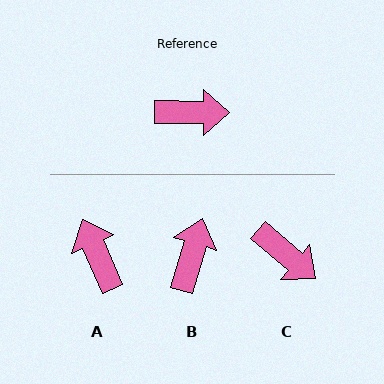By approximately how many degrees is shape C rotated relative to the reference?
Approximately 39 degrees clockwise.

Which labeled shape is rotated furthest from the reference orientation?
A, about 114 degrees away.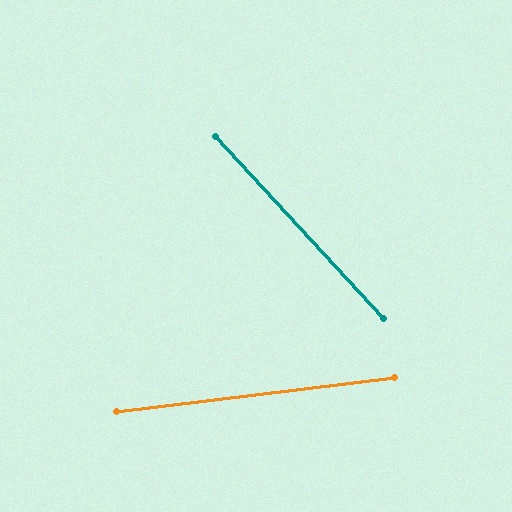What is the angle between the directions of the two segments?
Approximately 55 degrees.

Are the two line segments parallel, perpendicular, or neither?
Neither parallel nor perpendicular — they differ by about 55°.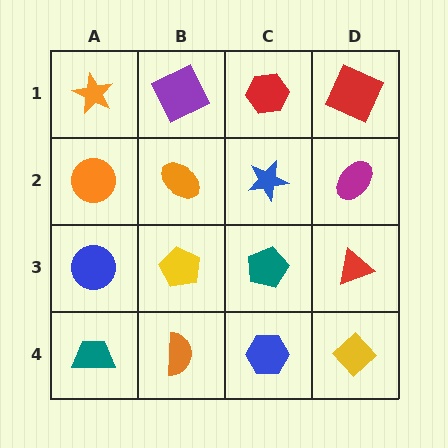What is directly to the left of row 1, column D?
A red hexagon.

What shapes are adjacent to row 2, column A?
An orange star (row 1, column A), a blue circle (row 3, column A), an orange ellipse (row 2, column B).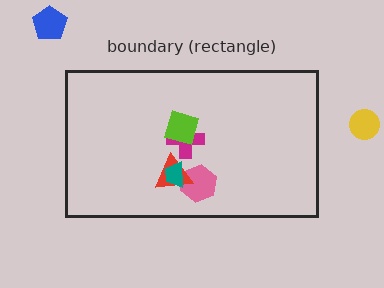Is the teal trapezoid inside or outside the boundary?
Inside.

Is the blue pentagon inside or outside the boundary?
Outside.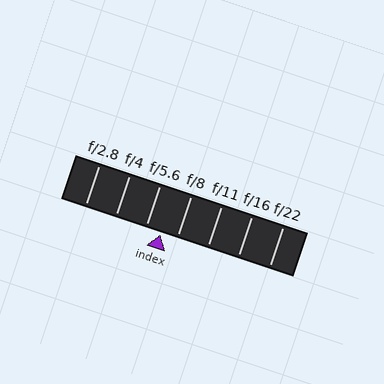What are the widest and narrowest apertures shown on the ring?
The widest aperture shown is f/2.8 and the narrowest is f/22.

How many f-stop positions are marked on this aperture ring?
There are 7 f-stop positions marked.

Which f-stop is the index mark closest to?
The index mark is closest to f/5.6.